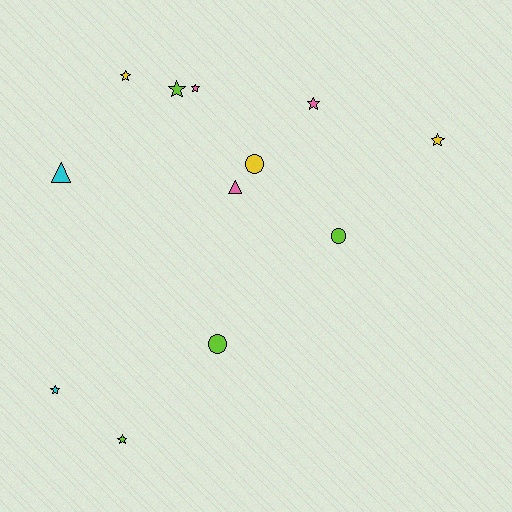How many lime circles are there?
There are 2 lime circles.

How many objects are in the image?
There are 12 objects.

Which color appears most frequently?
Lime, with 4 objects.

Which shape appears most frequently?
Star, with 7 objects.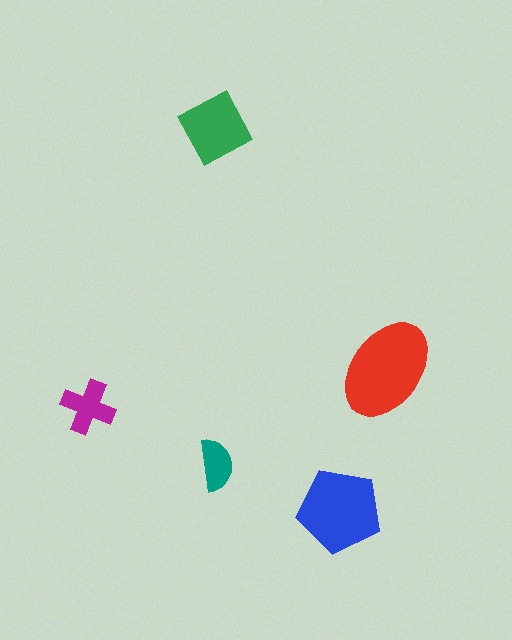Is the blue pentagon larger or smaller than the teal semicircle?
Larger.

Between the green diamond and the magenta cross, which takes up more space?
The green diamond.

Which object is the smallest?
The teal semicircle.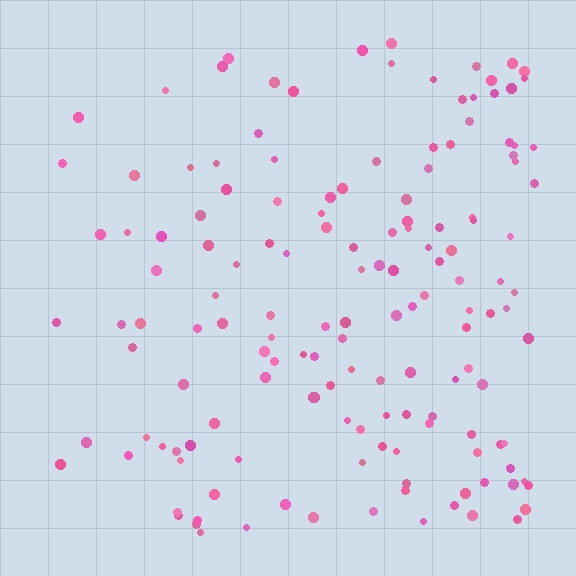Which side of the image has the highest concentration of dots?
The right.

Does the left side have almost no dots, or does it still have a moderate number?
Still a moderate number, just noticeably fewer than the right.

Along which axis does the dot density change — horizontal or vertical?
Horizontal.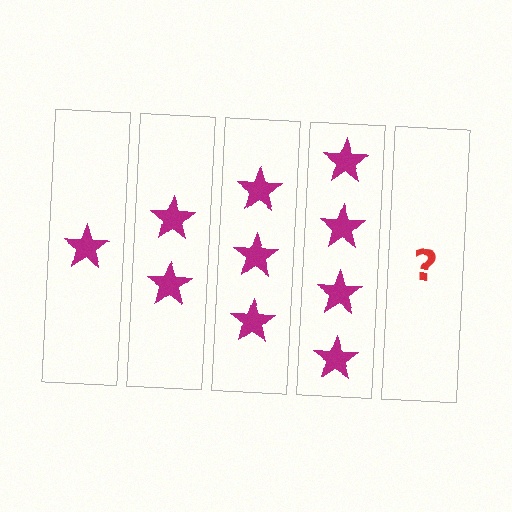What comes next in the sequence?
The next element should be 5 stars.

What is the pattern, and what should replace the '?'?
The pattern is that each step adds one more star. The '?' should be 5 stars.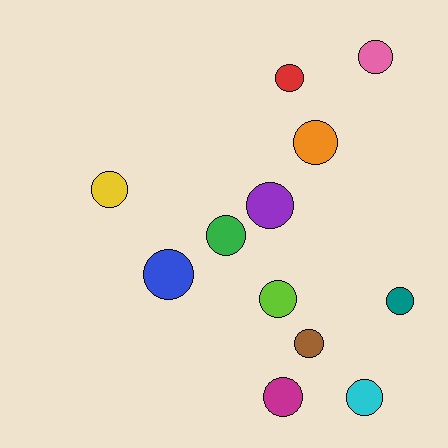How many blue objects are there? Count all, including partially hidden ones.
There is 1 blue object.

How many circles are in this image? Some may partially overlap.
There are 12 circles.